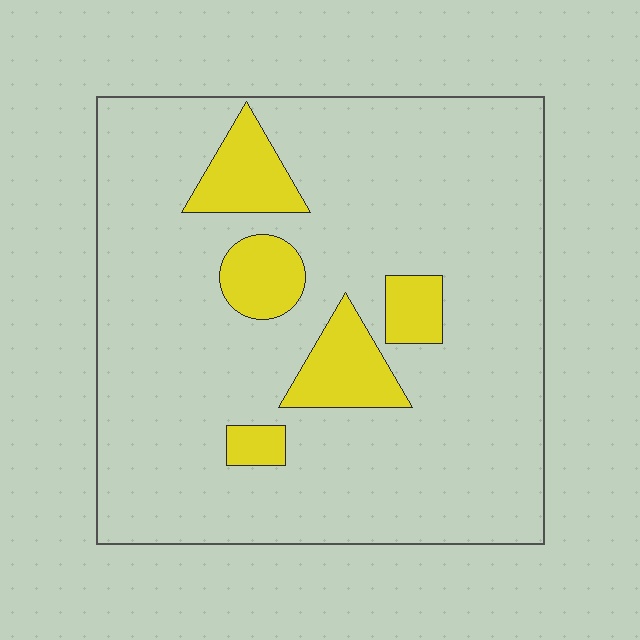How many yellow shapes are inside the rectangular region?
5.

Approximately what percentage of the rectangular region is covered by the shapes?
Approximately 15%.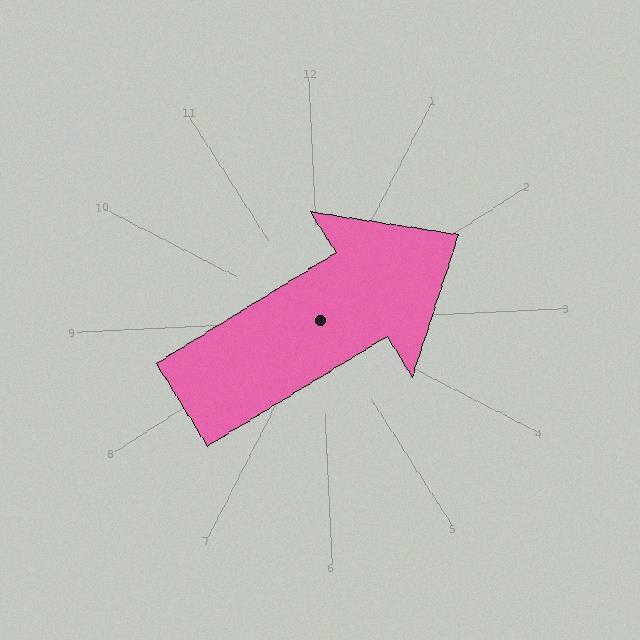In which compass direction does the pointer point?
Northeast.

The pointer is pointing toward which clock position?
Roughly 2 o'clock.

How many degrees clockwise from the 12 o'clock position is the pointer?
Approximately 61 degrees.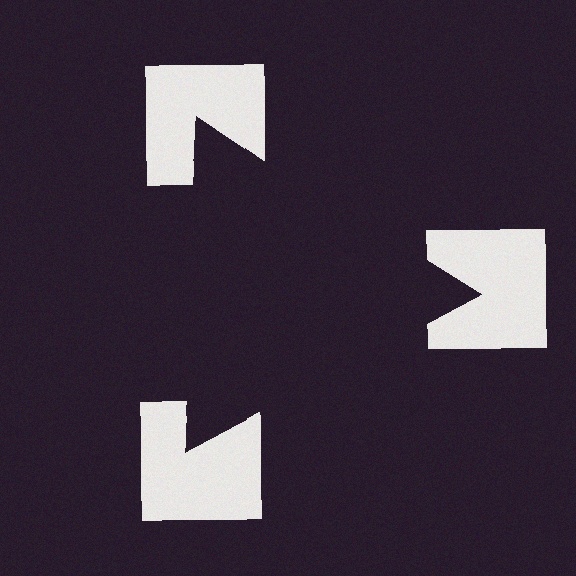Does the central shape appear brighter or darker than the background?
It typically appears slightly darker than the background, even though no actual brightness change is drawn.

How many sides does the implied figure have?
3 sides.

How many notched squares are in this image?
There are 3 — one at each vertex of the illusory triangle.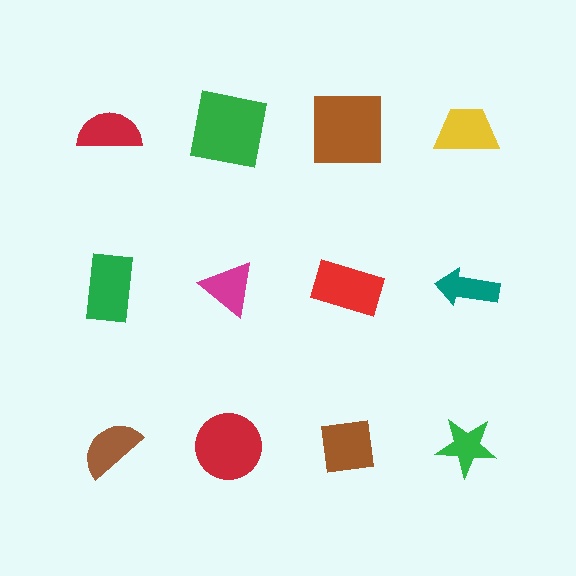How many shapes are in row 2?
4 shapes.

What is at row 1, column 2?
A green square.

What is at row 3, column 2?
A red circle.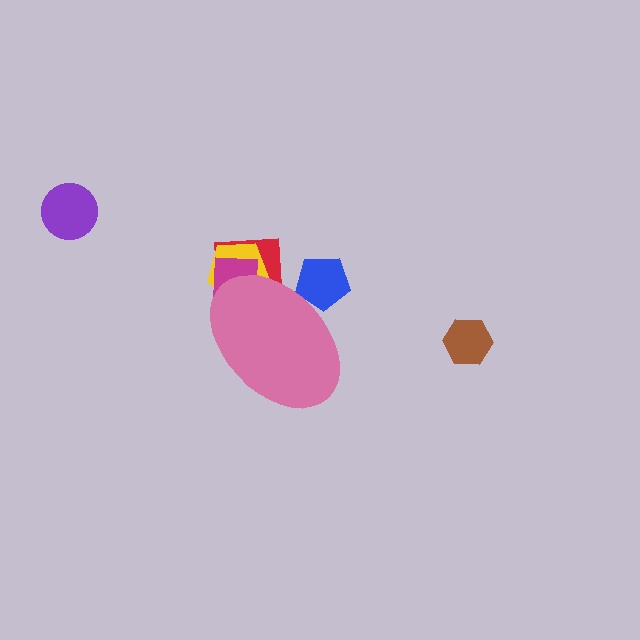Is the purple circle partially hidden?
No, the purple circle is fully visible.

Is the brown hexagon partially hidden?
No, the brown hexagon is fully visible.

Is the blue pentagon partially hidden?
Yes, the blue pentagon is partially hidden behind the pink ellipse.